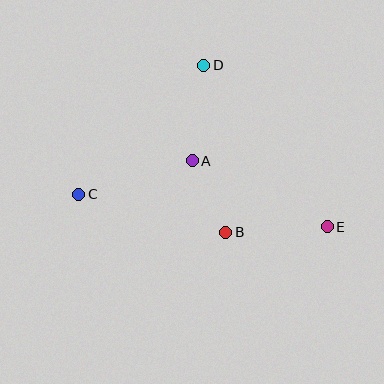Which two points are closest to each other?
Points A and B are closest to each other.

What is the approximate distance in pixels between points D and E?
The distance between D and E is approximately 204 pixels.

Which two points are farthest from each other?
Points C and E are farthest from each other.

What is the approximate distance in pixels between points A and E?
The distance between A and E is approximately 150 pixels.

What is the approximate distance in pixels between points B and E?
The distance between B and E is approximately 102 pixels.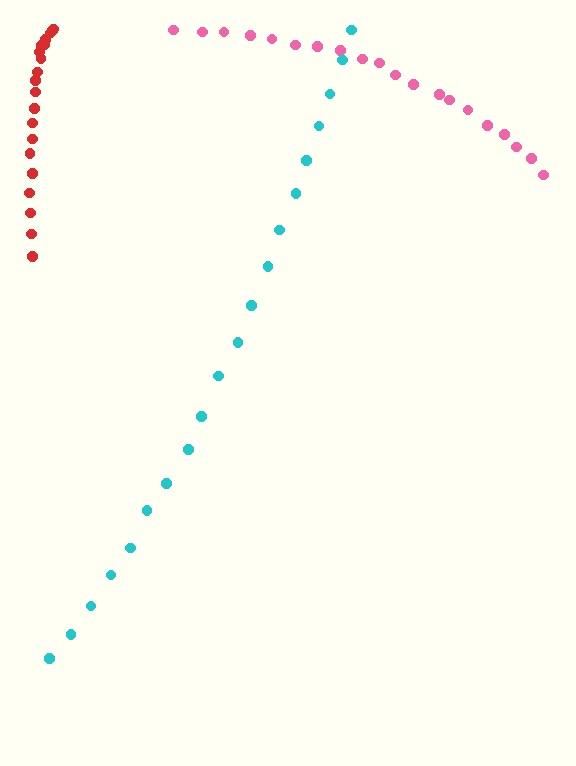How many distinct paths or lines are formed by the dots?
There are 3 distinct paths.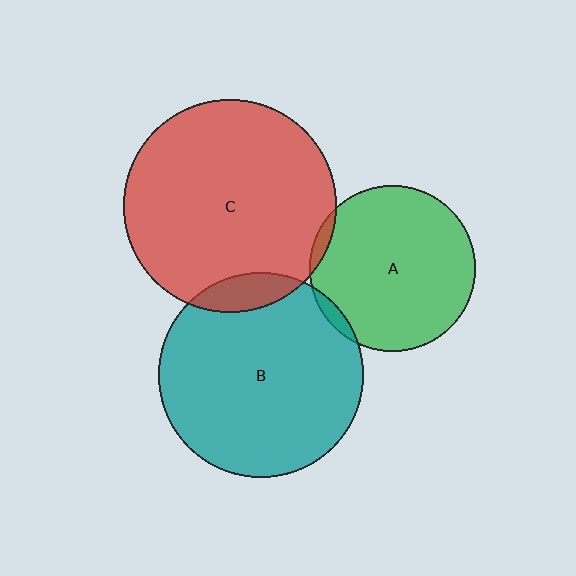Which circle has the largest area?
Circle C (red).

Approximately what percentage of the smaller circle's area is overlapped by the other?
Approximately 5%.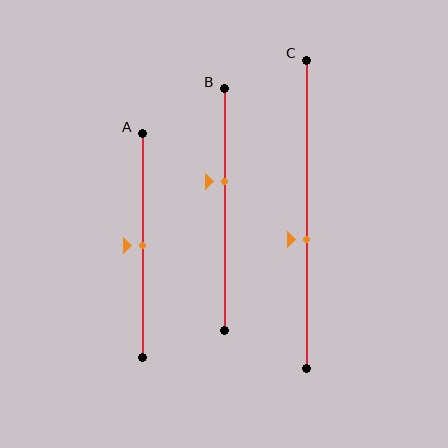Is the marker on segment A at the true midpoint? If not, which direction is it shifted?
Yes, the marker on segment A is at the true midpoint.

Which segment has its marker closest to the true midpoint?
Segment A has its marker closest to the true midpoint.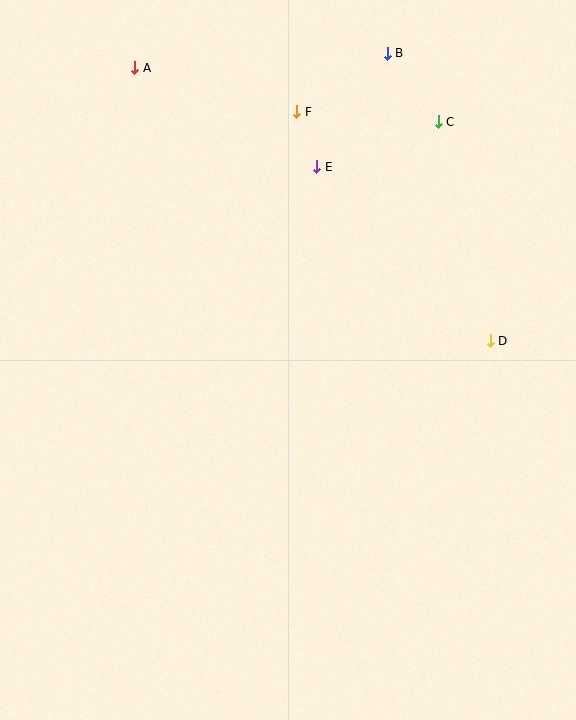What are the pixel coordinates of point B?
Point B is at (387, 53).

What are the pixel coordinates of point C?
Point C is at (438, 122).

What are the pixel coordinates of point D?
Point D is at (490, 341).